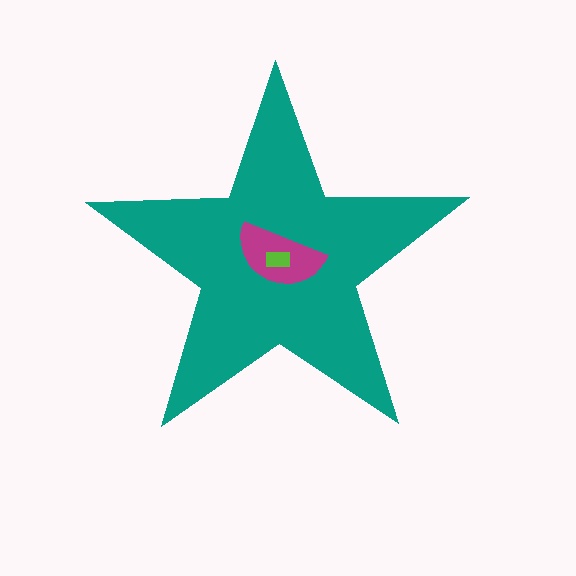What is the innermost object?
The lime rectangle.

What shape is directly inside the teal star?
The magenta semicircle.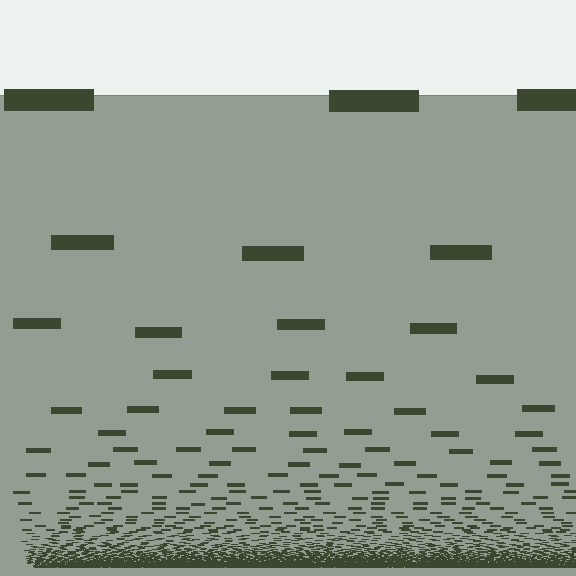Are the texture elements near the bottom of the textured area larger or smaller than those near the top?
Smaller. The gradient is inverted — elements near the bottom are smaller and denser.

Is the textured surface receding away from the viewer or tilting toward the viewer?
The surface appears to tilt toward the viewer. Texture elements get larger and sparser toward the top.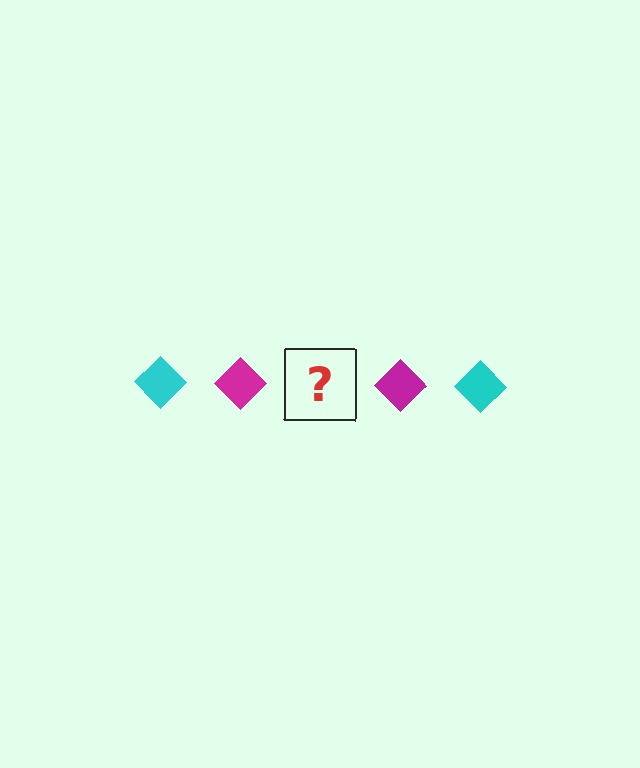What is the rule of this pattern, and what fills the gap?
The rule is that the pattern cycles through cyan, magenta diamonds. The gap should be filled with a cyan diamond.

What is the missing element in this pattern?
The missing element is a cyan diamond.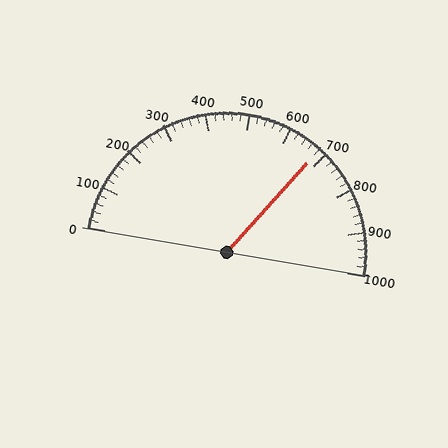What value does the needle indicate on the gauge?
The needle indicates approximately 680.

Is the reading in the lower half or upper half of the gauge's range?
The reading is in the upper half of the range (0 to 1000).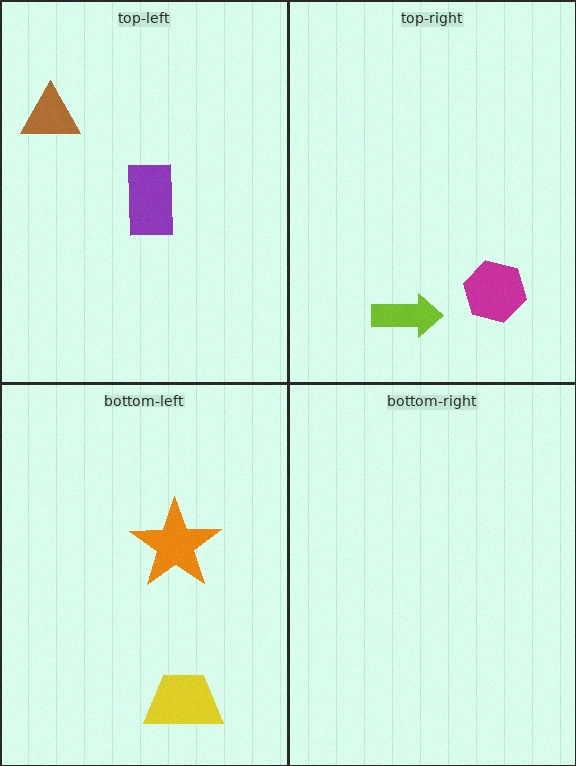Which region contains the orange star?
The bottom-left region.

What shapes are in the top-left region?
The purple rectangle, the brown triangle.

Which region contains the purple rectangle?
The top-left region.